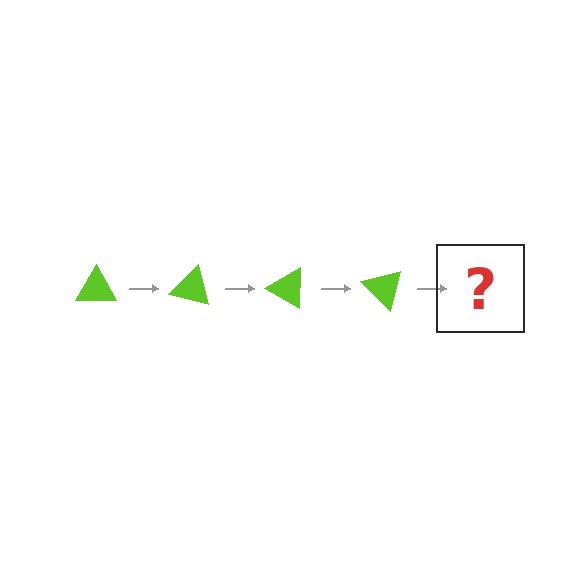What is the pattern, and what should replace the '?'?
The pattern is that the triangle rotates 15 degrees each step. The '?' should be a lime triangle rotated 60 degrees.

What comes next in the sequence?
The next element should be a lime triangle rotated 60 degrees.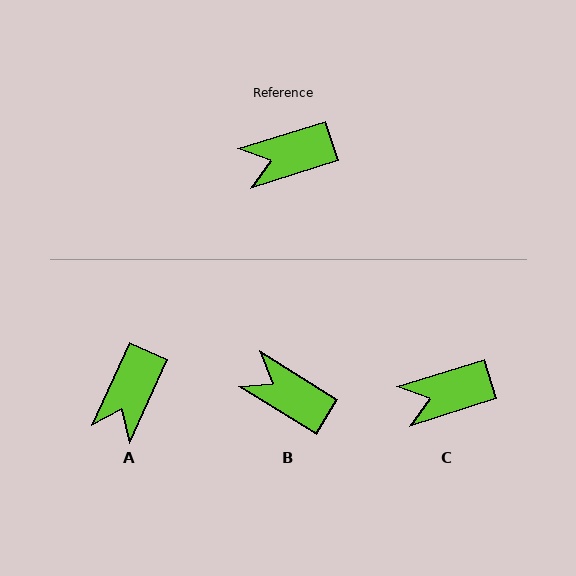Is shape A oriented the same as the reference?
No, it is off by about 48 degrees.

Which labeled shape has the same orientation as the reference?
C.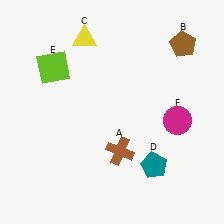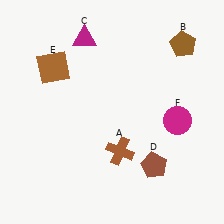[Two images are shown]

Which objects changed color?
C changed from yellow to magenta. D changed from teal to brown. E changed from lime to brown.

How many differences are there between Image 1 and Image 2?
There are 3 differences between the two images.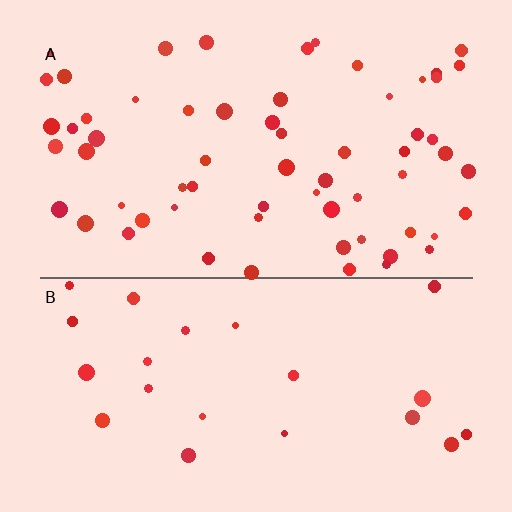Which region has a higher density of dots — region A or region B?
A (the top).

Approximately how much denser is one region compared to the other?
Approximately 2.7× — region A over region B.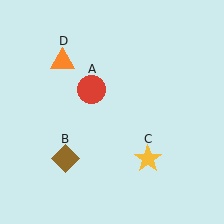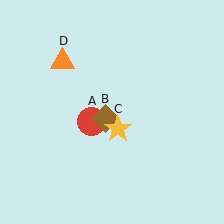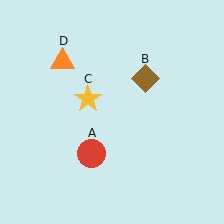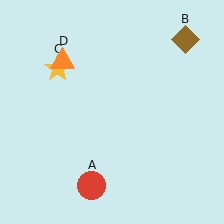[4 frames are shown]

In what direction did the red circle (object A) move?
The red circle (object A) moved down.